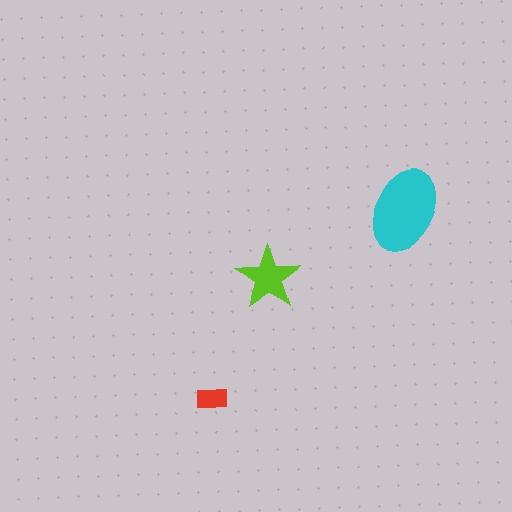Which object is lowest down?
The red rectangle is bottommost.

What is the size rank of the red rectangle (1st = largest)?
3rd.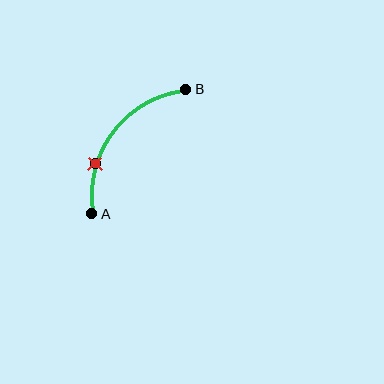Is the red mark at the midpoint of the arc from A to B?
No. The red mark lies on the arc but is closer to endpoint A. The arc midpoint would be at the point on the curve equidistant along the arc from both A and B.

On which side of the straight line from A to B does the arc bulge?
The arc bulges above and to the left of the straight line connecting A and B.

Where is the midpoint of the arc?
The arc midpoint is the point on the curve farthest from the straight line joining A and B. It sits above and to the left of that line.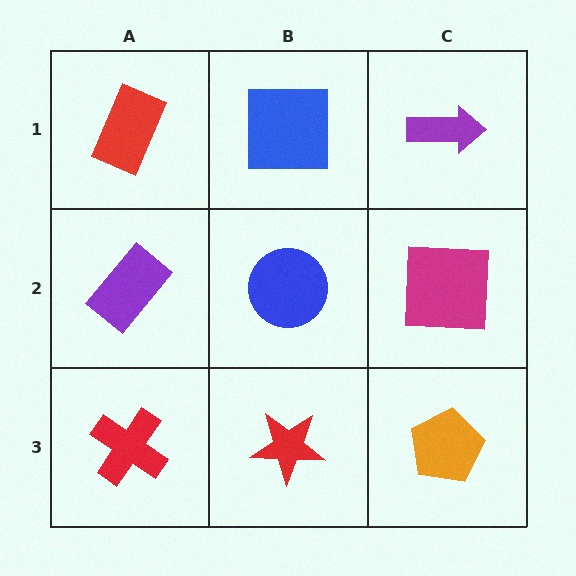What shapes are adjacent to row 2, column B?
A blue square (row 1, column B), a red star (row 3, column B), a purple rectangle (row 2, column A), a magenta square (row 2, column C).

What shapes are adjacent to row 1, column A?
A purple rectangle (row 2, column A), a blue square (row 1, column B).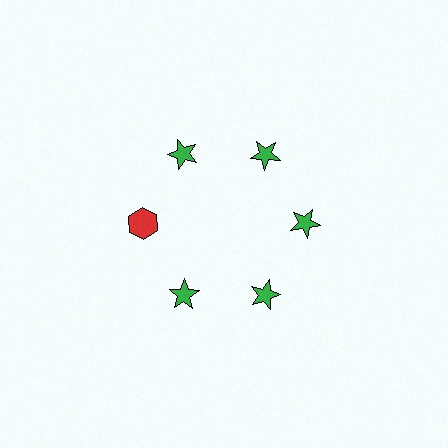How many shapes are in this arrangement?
There are 6 shapes arranged in a ring pattern.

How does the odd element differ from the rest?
It differs in both color (red instead of green) and shape (hexagon instead of star).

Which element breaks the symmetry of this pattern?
The red hexagon at roughly the 9 o'clock position breaks the symmetry. All other shapes are green stars.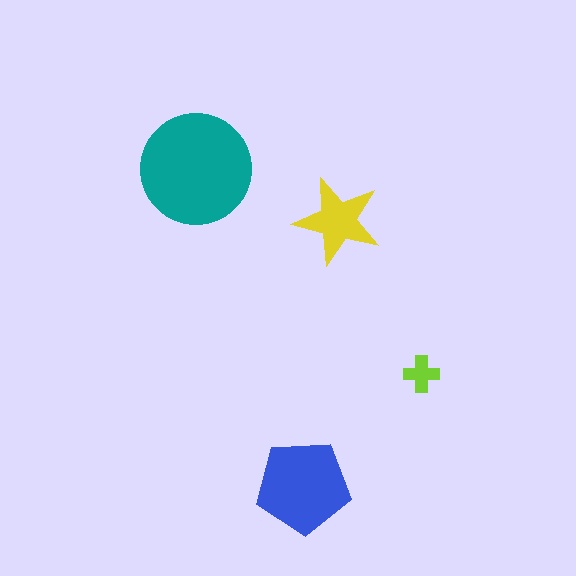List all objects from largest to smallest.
The teal circle, the blue pentagon, the yellow star, the lime cross.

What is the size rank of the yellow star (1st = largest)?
3rd.